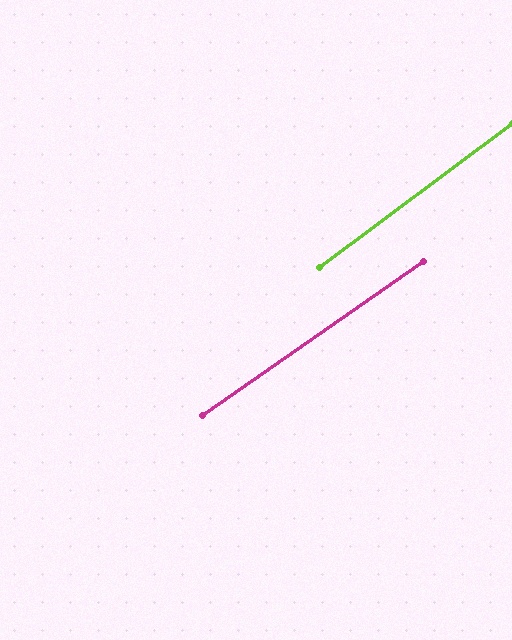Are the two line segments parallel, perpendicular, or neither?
Parallel — their directions differ by only 1.9°.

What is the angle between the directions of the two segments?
Approximately 2 degrees.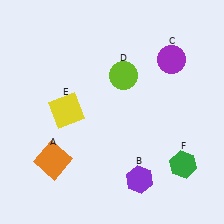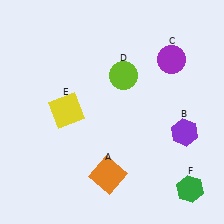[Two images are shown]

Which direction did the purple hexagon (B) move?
The purple hexagon (B) moved up.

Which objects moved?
The objects that moved are: the orange square (A), the purple hexagon (B), the green hexagon (F).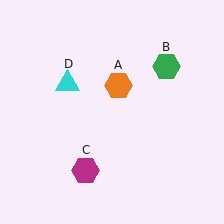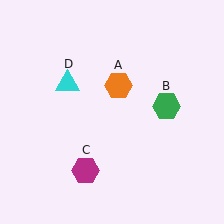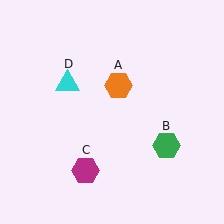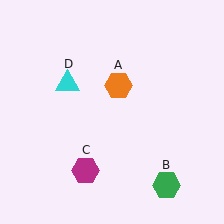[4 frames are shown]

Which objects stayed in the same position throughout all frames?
Orange hexagon (object A) and magenta hexagon (object C) and cyan triangle (object D) remained stationary.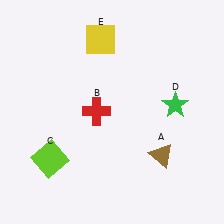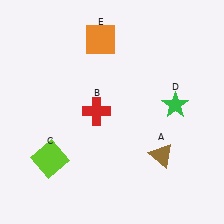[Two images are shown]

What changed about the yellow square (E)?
In Image 1, E is yellow. In Image 2, it changed to orange.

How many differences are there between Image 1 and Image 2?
There is 1 difference between the two images.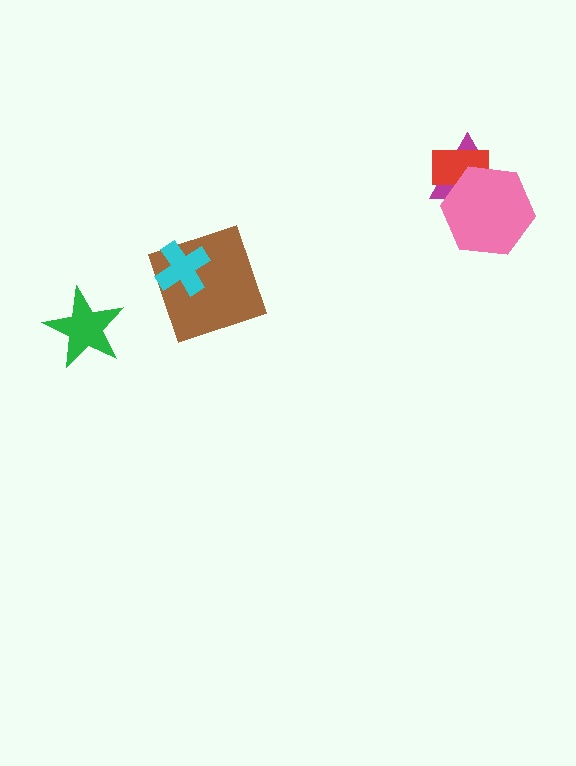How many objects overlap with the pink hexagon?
2 objects overlap with the pink hexagon.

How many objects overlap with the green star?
0 objects overlap with the green star.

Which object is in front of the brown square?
The cyan cross is in front of the brown square.